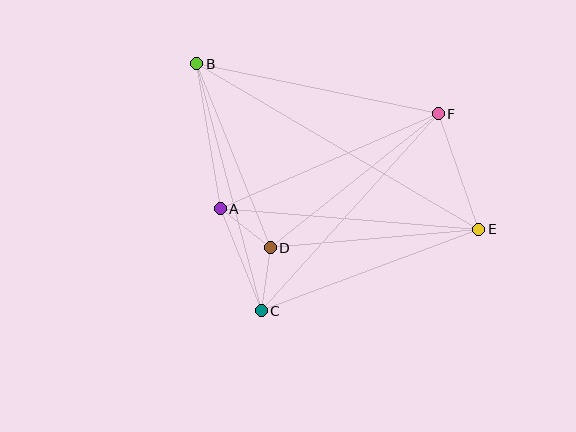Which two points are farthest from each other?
Points B and E are farthest from each other.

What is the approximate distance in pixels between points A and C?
The distance between A and C is approximately 110 pixels.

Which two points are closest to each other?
Points A and D are closest to each other.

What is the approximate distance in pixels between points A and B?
The distance between A and B is approximately 147 pixels.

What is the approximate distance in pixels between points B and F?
The distance between B and F is approximately 246 pixels.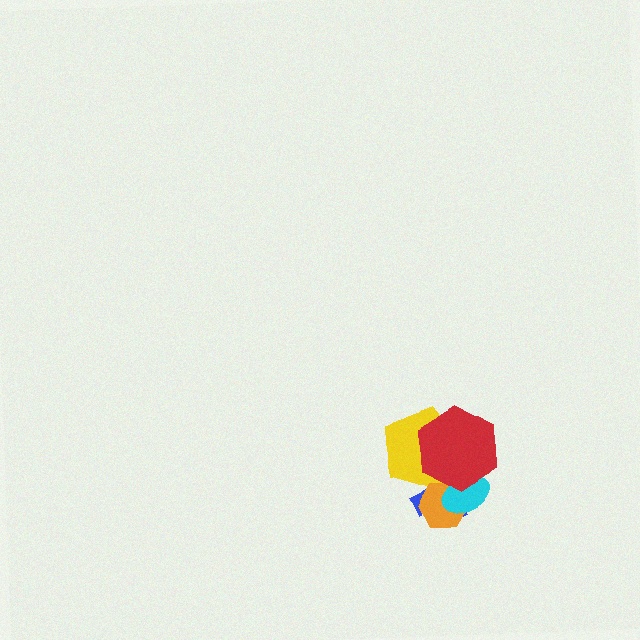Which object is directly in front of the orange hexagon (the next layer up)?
The cyan ellipse is directly in front of the orange hexagon.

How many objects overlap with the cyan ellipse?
3 objects overlap with the cyan ellipse.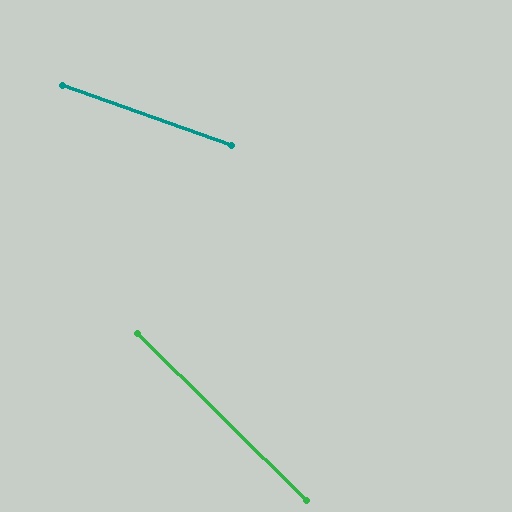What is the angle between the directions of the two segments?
Approximately 25 degrees.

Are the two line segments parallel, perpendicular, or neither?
Neither parallel nor perpendicular — they differ by about 25°.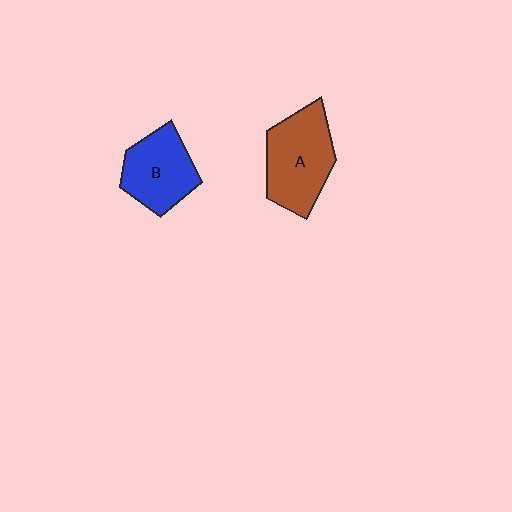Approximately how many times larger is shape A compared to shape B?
Approximately 1.2 times.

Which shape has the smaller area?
Shape B (blue).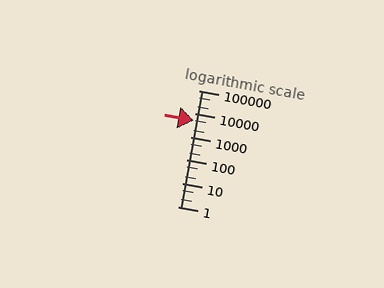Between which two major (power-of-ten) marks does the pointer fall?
The pointer is between 1000 and 10000.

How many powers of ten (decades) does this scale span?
The scale spans 5 decades, from 1 to 100000.